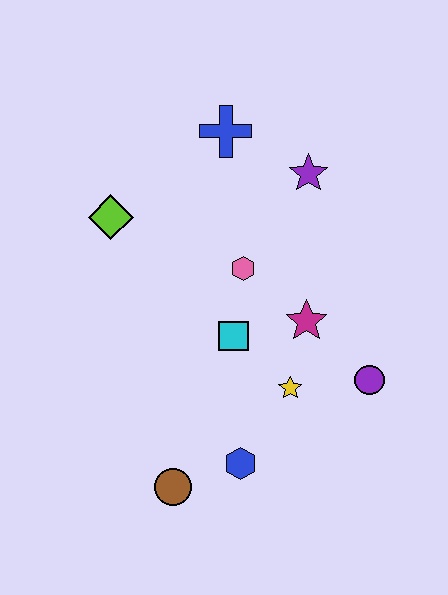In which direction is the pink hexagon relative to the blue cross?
The pink hexagon is below the blue cross.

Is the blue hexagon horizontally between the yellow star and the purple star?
No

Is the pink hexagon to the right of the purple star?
No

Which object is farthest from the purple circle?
The lime diamond is farthest from the purple circle.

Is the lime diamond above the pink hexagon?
Yes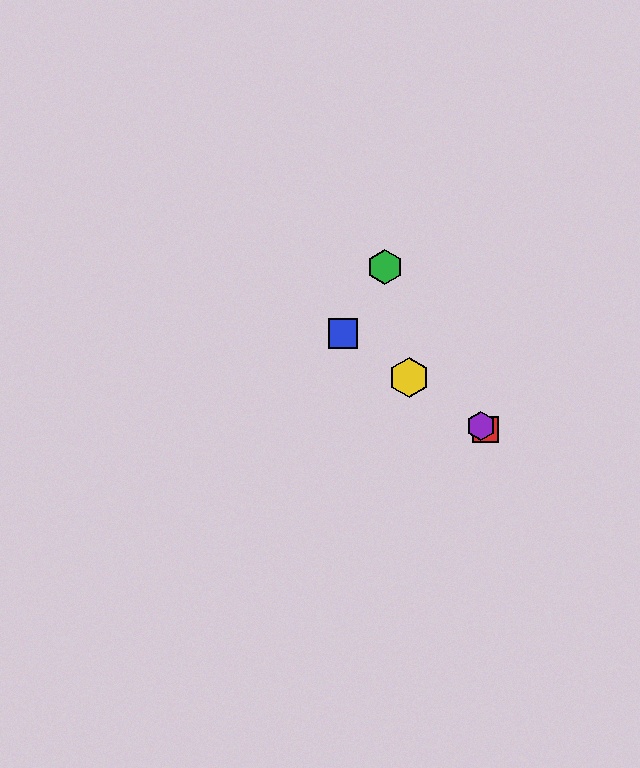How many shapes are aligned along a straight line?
4 shapes (the red square, the blue square, the yellow hexagon, the purple hexagon) are aligned along a straight line.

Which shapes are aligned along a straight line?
The red square, the blue square, the yellow hexagon, the purple hexagon are aligned along a straight line.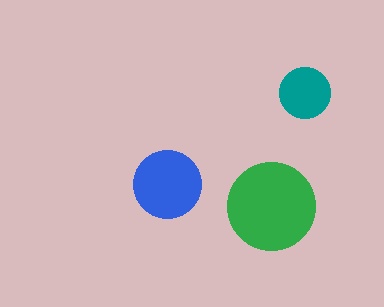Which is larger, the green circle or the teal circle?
The green one.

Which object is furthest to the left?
The blue circle is leftmost.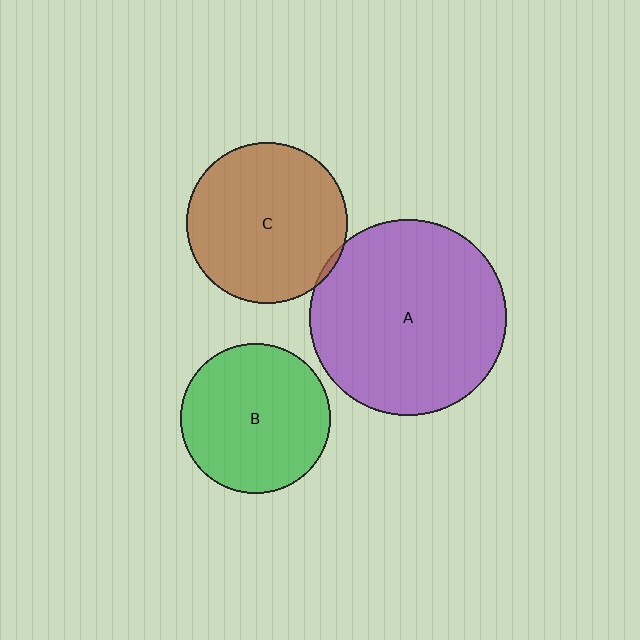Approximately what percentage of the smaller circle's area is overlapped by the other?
Approximately 5%.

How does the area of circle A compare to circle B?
Approximately 1.7 times.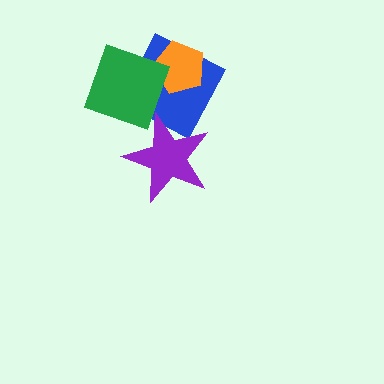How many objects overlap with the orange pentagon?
2 objects overlap with the orange pentagon.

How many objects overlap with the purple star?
2 objects overlap with the purple star.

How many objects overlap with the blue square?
3 objects overlap with the blue square.